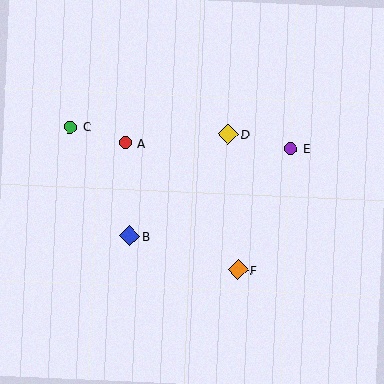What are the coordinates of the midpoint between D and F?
The midpoint between D and F is at (233, 202).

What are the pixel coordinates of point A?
Point A is at (125, 143).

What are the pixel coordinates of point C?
Point C is at (70, 127).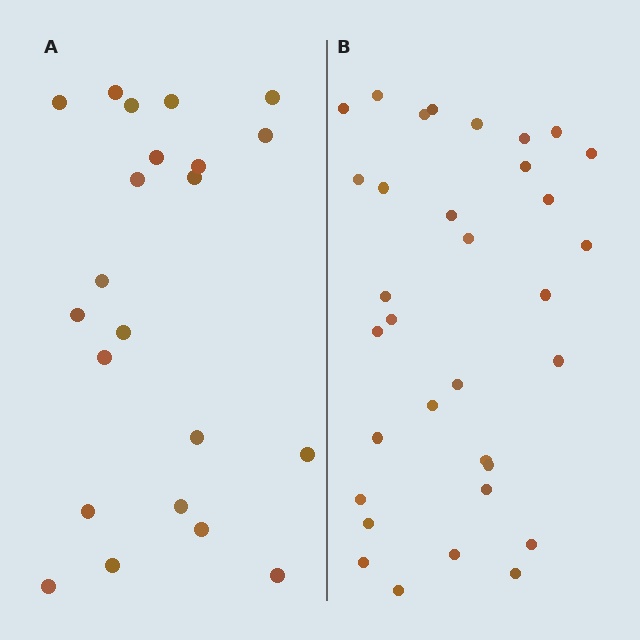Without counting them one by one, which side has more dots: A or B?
Region B (the right region) has more dots.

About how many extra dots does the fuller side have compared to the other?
Region B has roughly 12 or so more dots than region A.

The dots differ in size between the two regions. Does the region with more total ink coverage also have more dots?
No. Region A has more total ink coverage because its dots are larger, but region B actually contains more individual dots. Total area can be misleading — the number of items is what matters here.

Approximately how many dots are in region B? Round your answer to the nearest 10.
About 30 dots. (The exact count is 33, which rounds to 30.)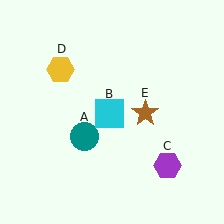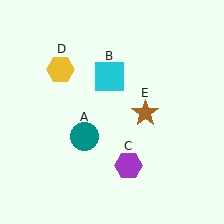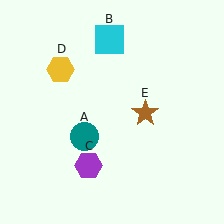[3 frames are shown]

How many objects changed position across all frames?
2 objects changed position: cyan square (object B), purple hexagon (object C).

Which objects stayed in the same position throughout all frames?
Teal circle (object A) and yellow hexagon (object D) and brown star (object E) remained stationary.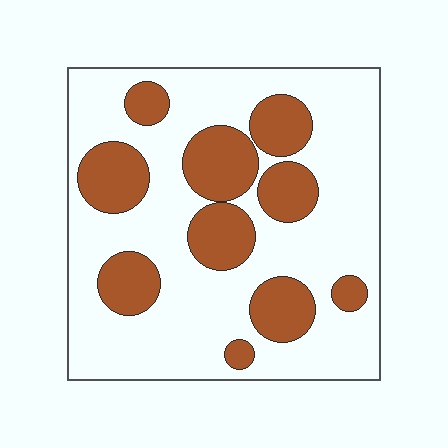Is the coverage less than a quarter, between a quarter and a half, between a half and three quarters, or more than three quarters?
Between a quarter and a half.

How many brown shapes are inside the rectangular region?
10.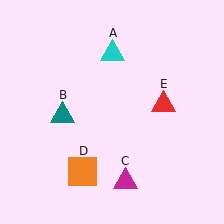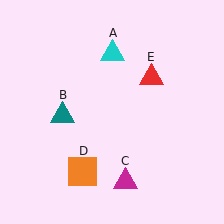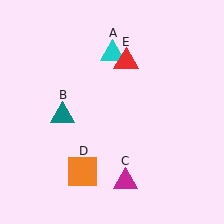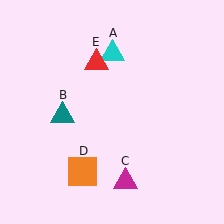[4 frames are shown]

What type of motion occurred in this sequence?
The red triangle (object E) rotated counterclockwise around the center of the scene.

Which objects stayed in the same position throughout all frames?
Cyan triangle (object A) and teal triangle (object B) and magenta triangle (object C) and orange square (object D) remained stationary.